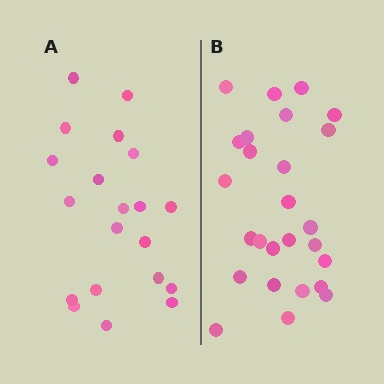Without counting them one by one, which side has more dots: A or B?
Region B (the right region) has more dots.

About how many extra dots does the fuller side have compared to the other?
Region B has about 6 more dots than region A.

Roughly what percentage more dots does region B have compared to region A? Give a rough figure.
About 30% more.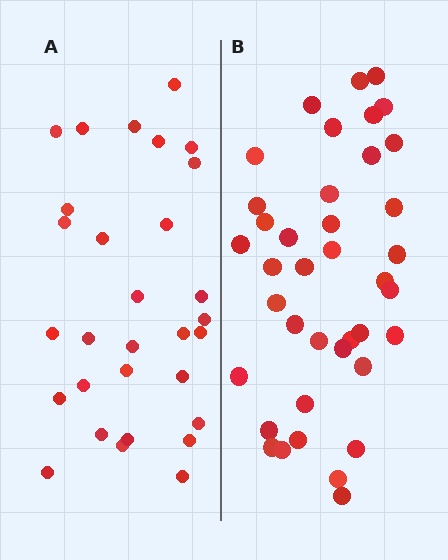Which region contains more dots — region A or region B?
Region B (the right region) has more dots.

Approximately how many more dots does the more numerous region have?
Region B has roughly 8 or so more dots than region A.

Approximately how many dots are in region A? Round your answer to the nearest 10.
About 30 dots.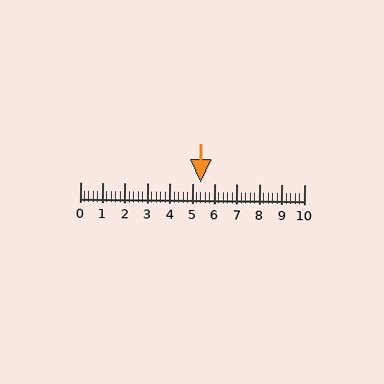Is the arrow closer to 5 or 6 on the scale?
The arrow is closer to 5.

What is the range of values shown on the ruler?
The ruler shows values from 0 to 10.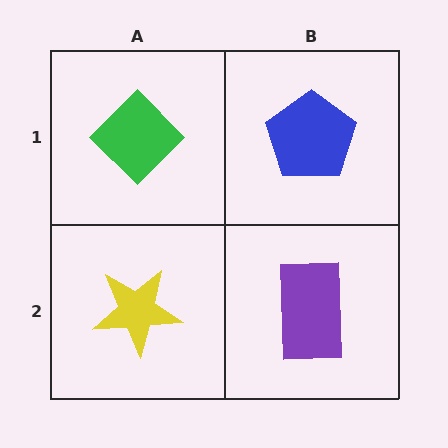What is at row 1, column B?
A blue pentagon.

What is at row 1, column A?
A green diamond.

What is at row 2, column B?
A purple rectangle.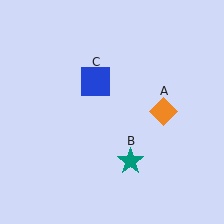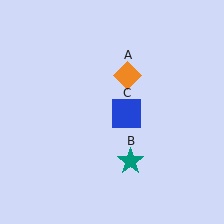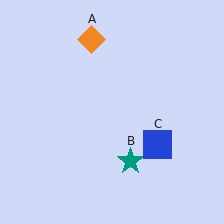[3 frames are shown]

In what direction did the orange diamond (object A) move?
The orange diamond (object A) moved up and to the left.